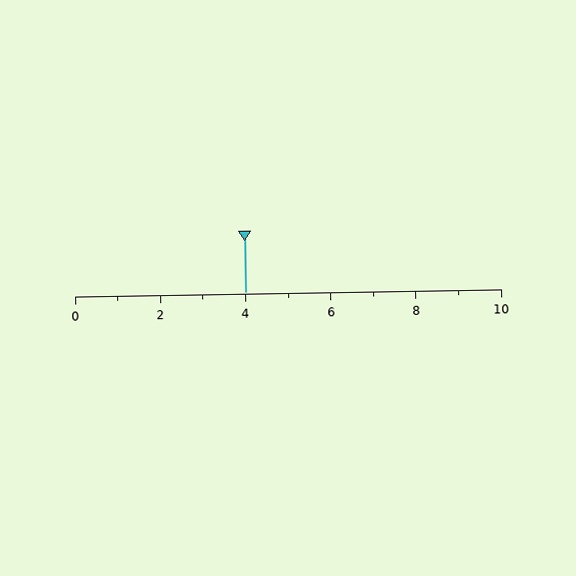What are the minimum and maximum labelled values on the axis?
The axis runs from 0 to 10.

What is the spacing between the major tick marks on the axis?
The major ticks are spaced 2 apart.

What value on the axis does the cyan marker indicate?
The marker indicates approximately 4.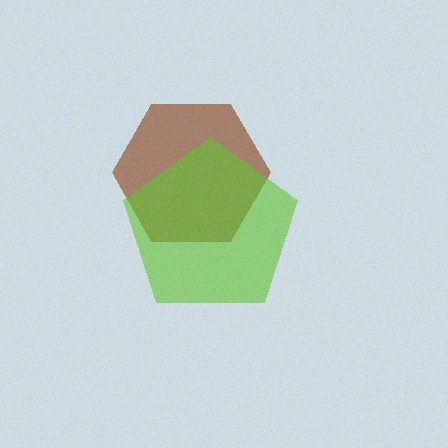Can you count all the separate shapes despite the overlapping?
Yes, there are 2 separate shapes.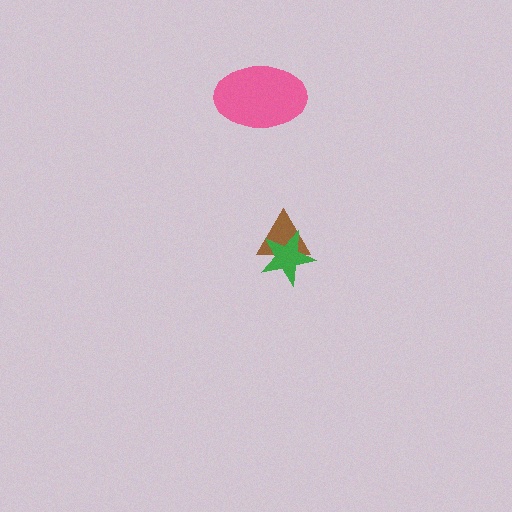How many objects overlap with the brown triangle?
1 object overlaps with the brown triangle.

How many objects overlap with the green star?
1 object overlaps with the green star.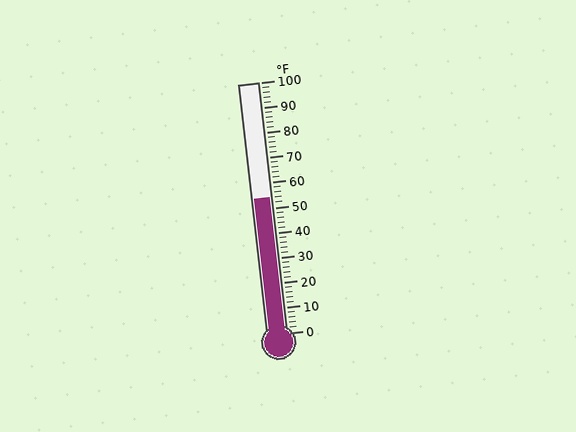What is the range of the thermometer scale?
The thermometer scale ranges from 0°F to 100°F.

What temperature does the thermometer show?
The thermometer shows approximately 54°F.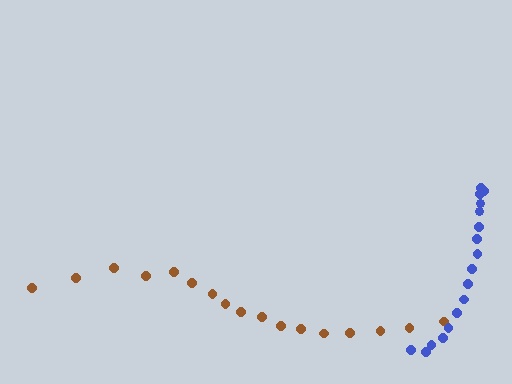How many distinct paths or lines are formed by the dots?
There are 2 distinct paths.